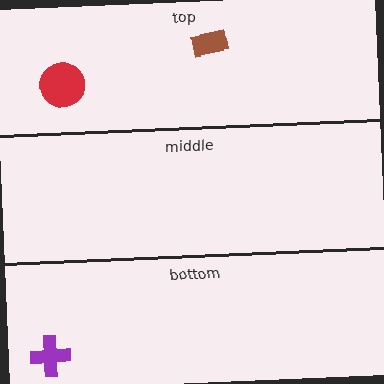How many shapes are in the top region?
2.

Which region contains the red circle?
The top region.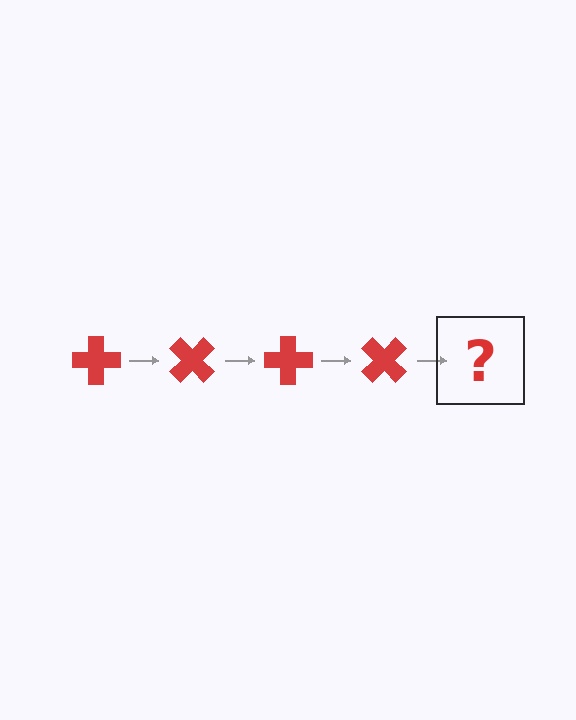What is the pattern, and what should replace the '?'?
The pattern is that the cross rotates 45 degrees each step. The '?' should be a red cross rotated 180 degrees.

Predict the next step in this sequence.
The next step is a red cross rotated 180 degrees.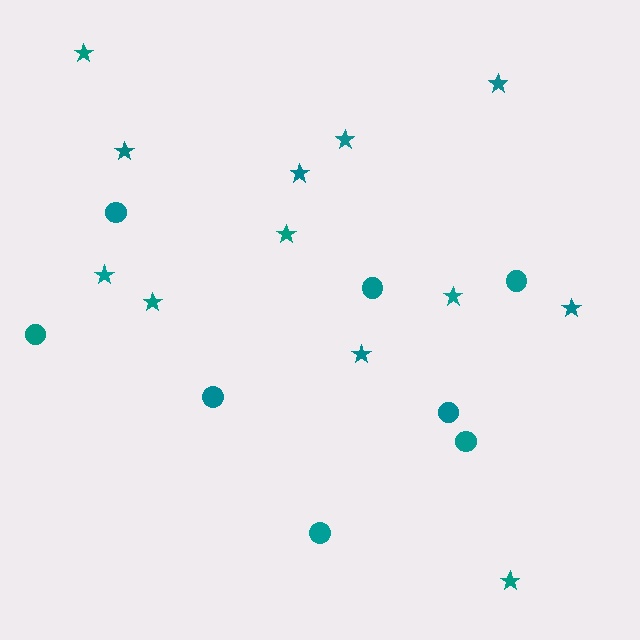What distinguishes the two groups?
There are 2 groups: one group of circles (8) and one group of stars (12).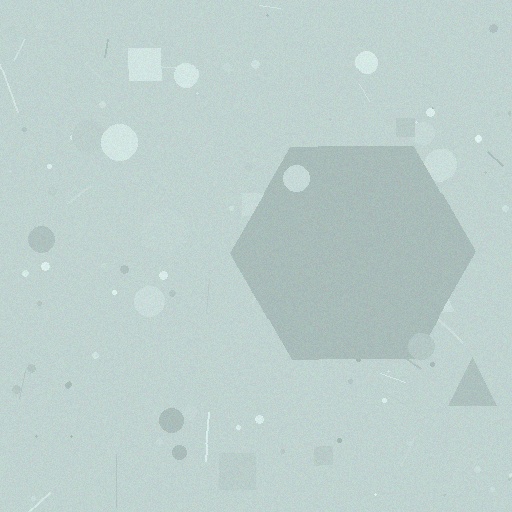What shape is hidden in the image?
A hexagon is hidden in the image.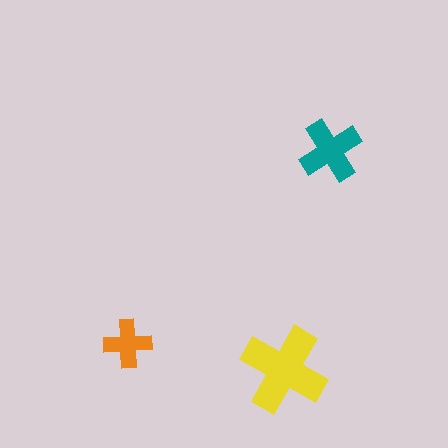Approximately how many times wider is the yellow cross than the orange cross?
About 2 times wider.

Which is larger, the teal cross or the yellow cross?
The yellow one.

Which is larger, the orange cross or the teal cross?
The teal one.